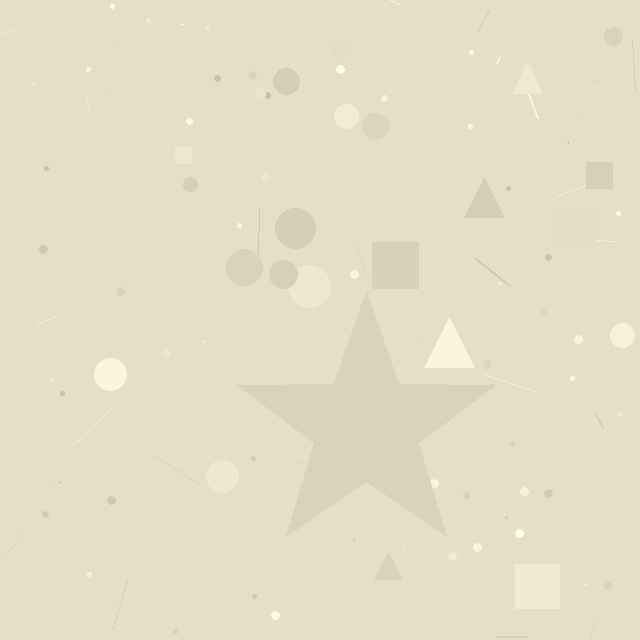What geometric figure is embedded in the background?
A star is embedded in the background.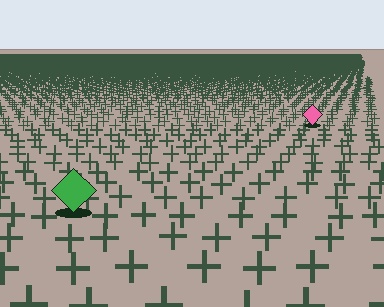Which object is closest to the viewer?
The green diamond is closest. The texture marks near it are larger and more spread out.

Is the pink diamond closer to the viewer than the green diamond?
No. The green diamond is closer — you can tell from the texture gradient: the ground texture is coarser near it.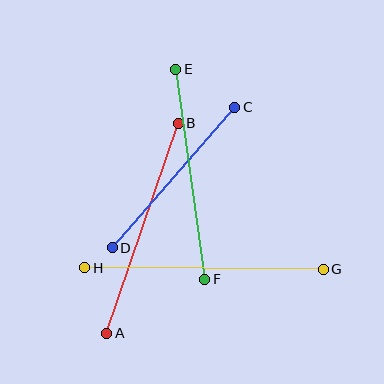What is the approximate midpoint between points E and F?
The midpoint is at approximately (190, 174) pixels.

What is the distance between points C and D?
The distance is approximately 187 pixels.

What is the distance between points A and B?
The distance is approximately 222 pixels.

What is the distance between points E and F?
The distance is approximately 212 pixels.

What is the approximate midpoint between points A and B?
The midpoint is at approximately (142, 228) pixels.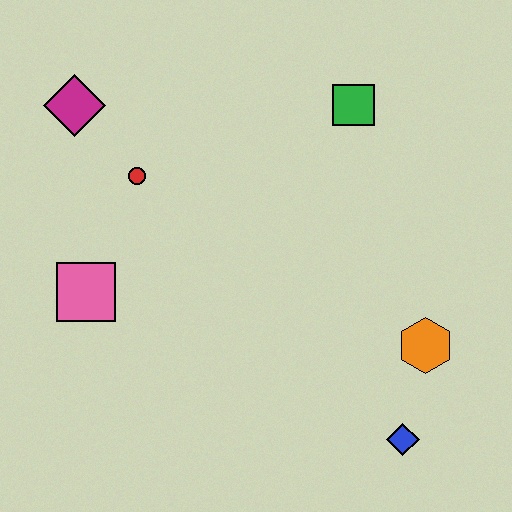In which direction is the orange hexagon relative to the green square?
The orange hexagon is below the green square.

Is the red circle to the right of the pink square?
Yes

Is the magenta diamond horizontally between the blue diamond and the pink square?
No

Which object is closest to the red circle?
The magenta diamond is closest to the red circle.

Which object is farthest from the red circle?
The blue diamond is farthest from the red circle.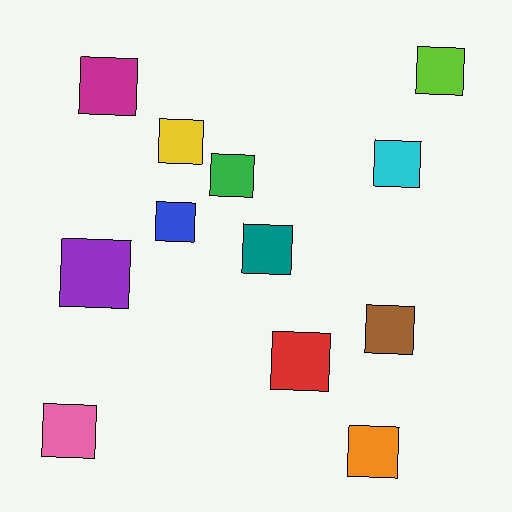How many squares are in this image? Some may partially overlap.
There are 12 squares.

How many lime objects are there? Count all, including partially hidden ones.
There is 1 lime object.